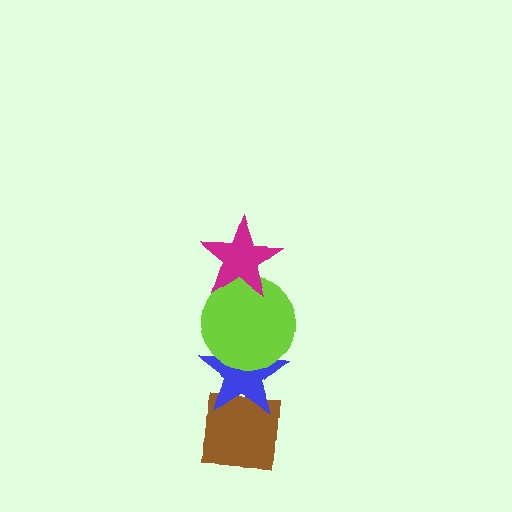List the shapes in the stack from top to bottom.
From top to bottom: the magenta star, the lime circle, the blue star, the brown square.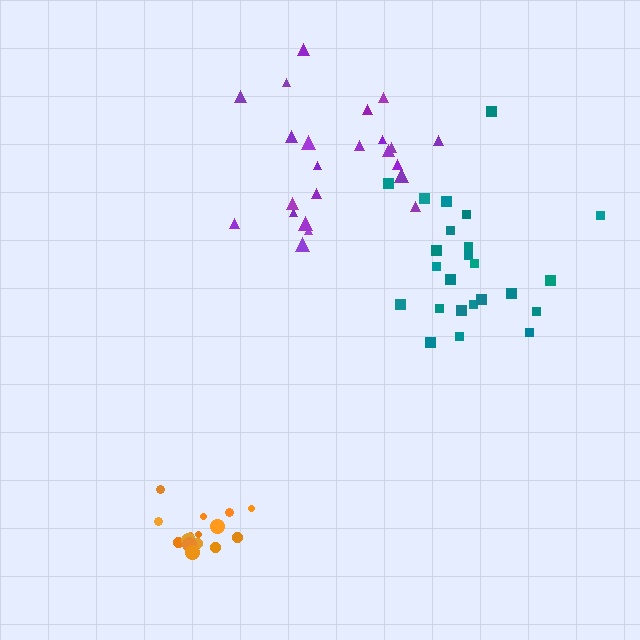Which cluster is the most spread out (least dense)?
Purple.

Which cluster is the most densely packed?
Orange.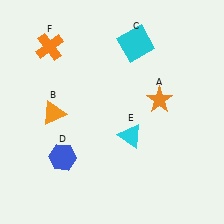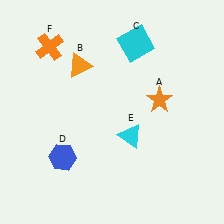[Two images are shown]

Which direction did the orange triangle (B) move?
The orange triangle (B) moved up.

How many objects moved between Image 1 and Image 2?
1 object moved between the two images.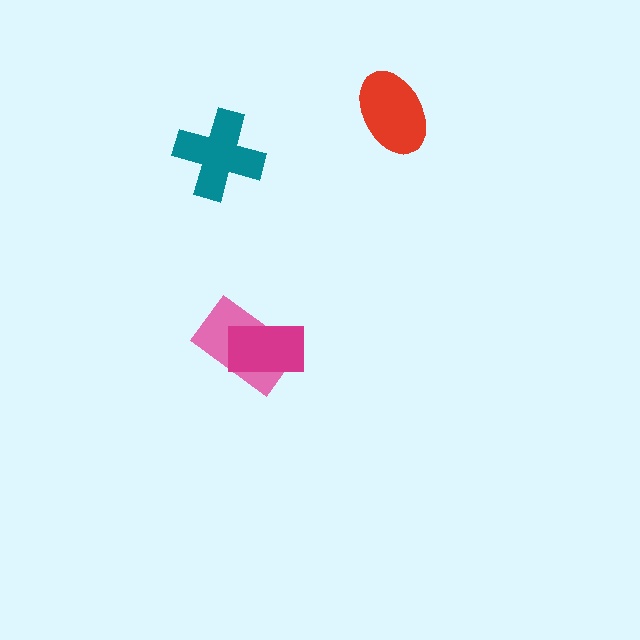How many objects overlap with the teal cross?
0 objects overlap with the teal cross.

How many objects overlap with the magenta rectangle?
1 object overlaps with the magenta rectangle.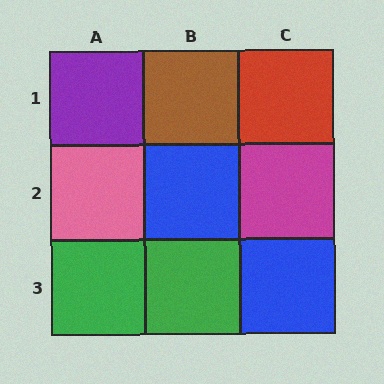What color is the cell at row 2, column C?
Magenta.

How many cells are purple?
1 cell is purple.